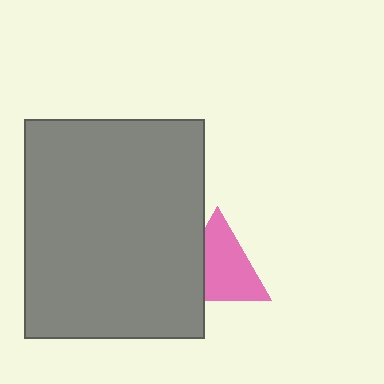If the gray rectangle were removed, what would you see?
You would see the complete pink triangle.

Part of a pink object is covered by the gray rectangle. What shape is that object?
It is a triangle.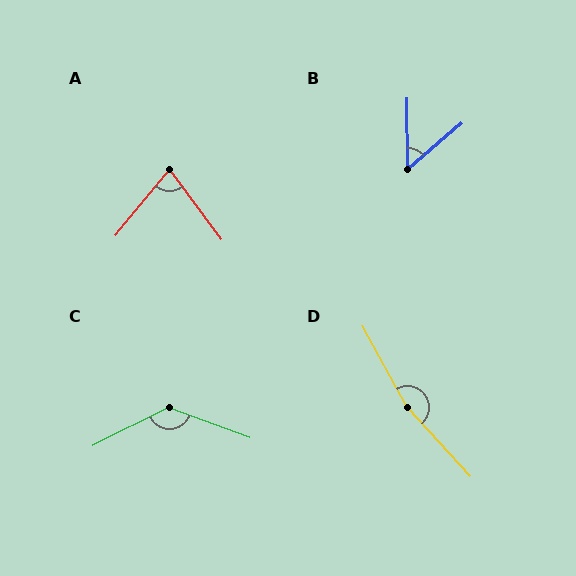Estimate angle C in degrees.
Approximately 133 degrees.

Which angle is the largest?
D, at approximately 166 degrees.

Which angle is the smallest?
B, at approximately 50 degrees.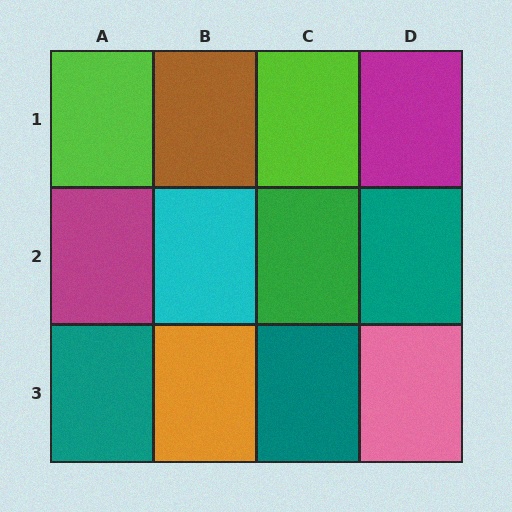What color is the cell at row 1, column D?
Magenta.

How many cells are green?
1 cell is green.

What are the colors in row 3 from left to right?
Teal, orange, teal, pink.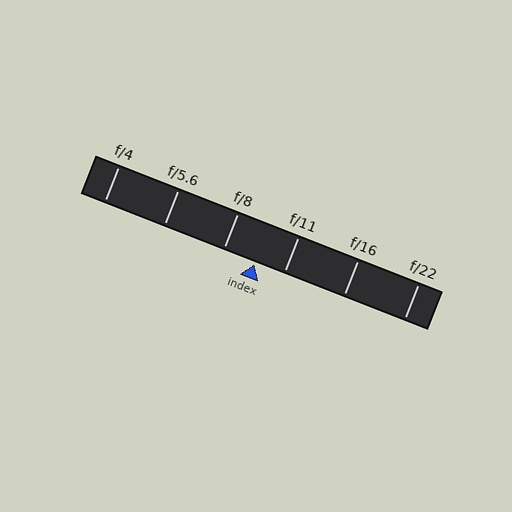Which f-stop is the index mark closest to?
The index mark is closest to f/11.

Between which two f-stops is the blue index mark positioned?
The index mark is between f/8 and f/11.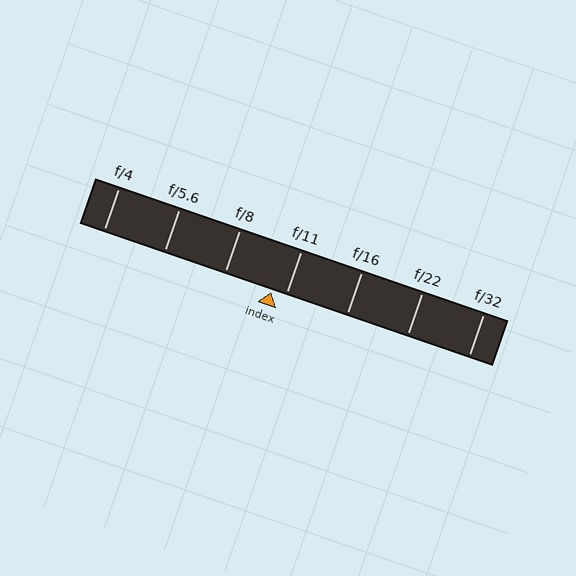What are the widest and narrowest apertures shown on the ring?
The widest aperture shown is f/4 and the narrowest is f/32.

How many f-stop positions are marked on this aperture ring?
There are 7 f-stop positions marked.